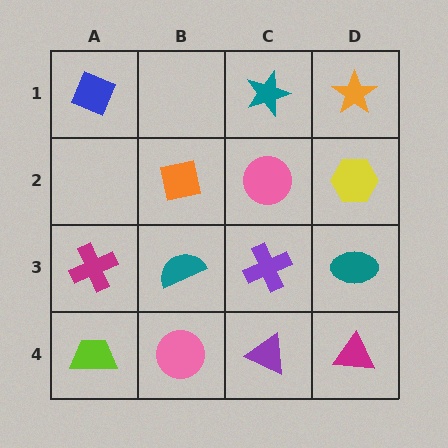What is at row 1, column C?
A teal star.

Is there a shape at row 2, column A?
No, that cell is empty.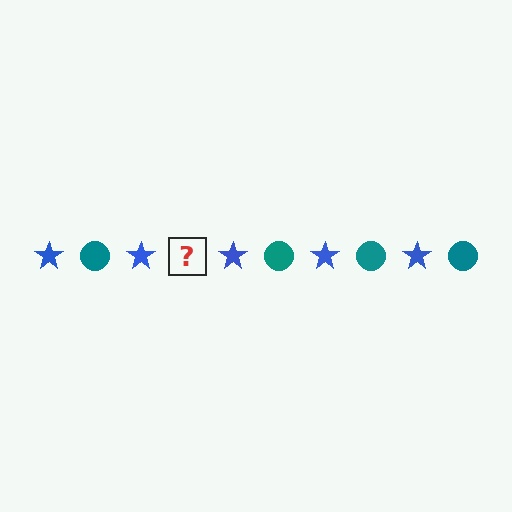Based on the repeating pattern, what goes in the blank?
The blank should be a teal circle.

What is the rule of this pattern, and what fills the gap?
The rule is that the pattern alternates between blue star and teal circle. The gap should be filled with a teal circle.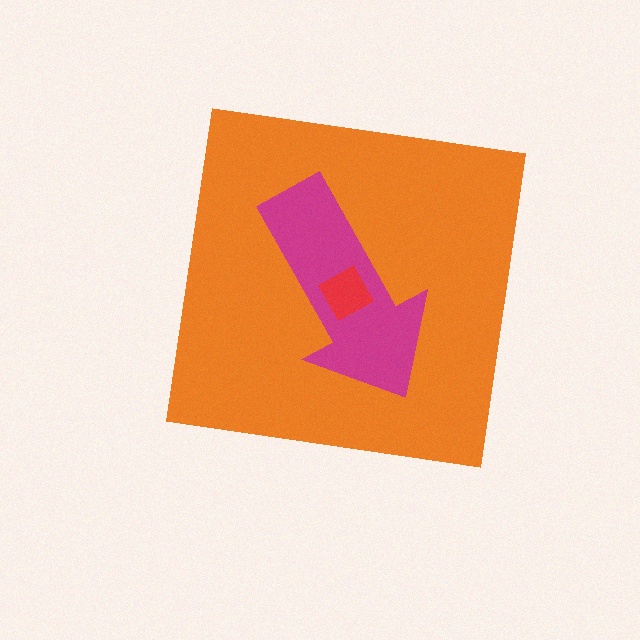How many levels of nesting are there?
3.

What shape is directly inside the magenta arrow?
The red square.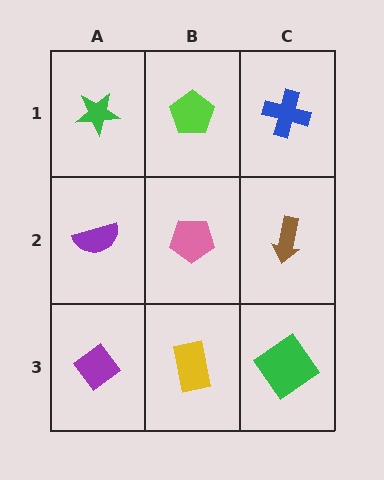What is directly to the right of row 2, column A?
A pink pentagon.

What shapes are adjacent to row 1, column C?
A brown arrow (row 2, column C), a lime pentagon (row 1, column B).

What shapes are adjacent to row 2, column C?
A blue cross (row 1, column C), a green diamond (row 3, column C), a pink pentagon (row 2, column B).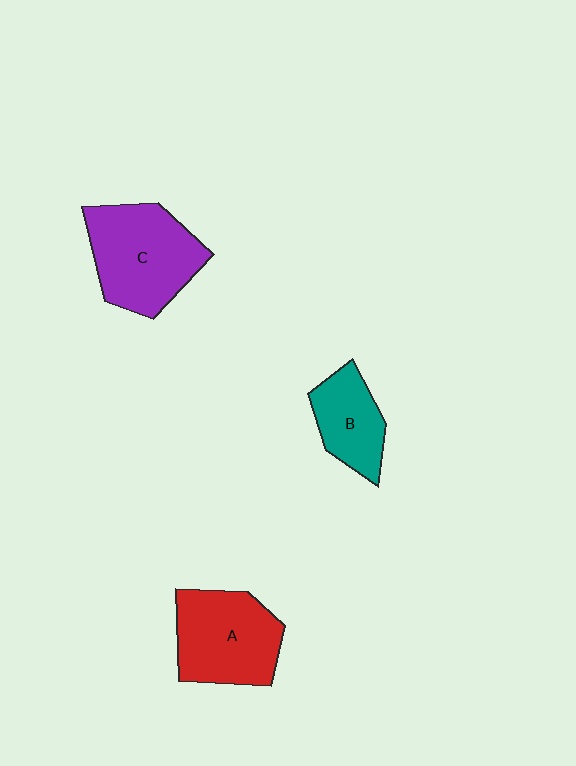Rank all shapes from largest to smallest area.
From largest to smallest: C (purple), A (red), B (teal).